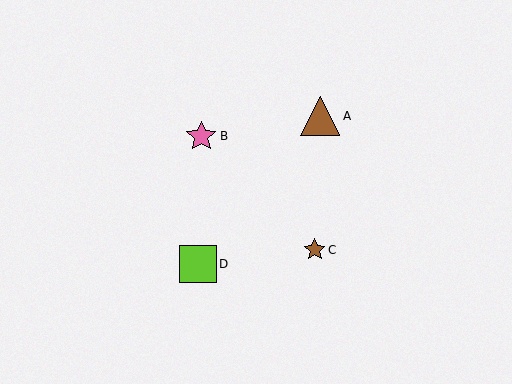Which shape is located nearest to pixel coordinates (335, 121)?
The brown triangle (labeled A) at (320, 116) is nearest to that location.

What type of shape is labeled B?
Shape B is a pink star.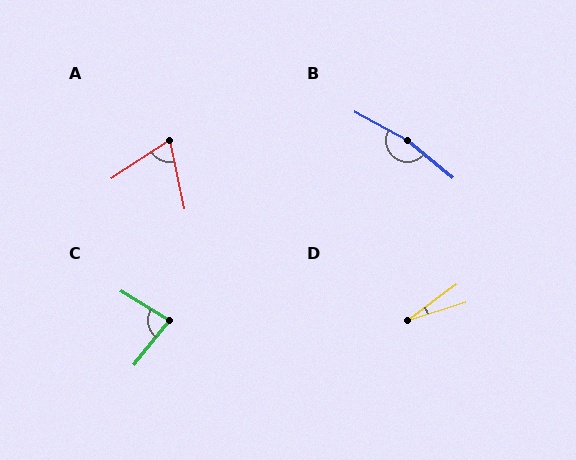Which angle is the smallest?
D, at approximately 19 degrees.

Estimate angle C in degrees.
Approximately 83 degrees.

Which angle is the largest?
B, at approximately 169 degrees.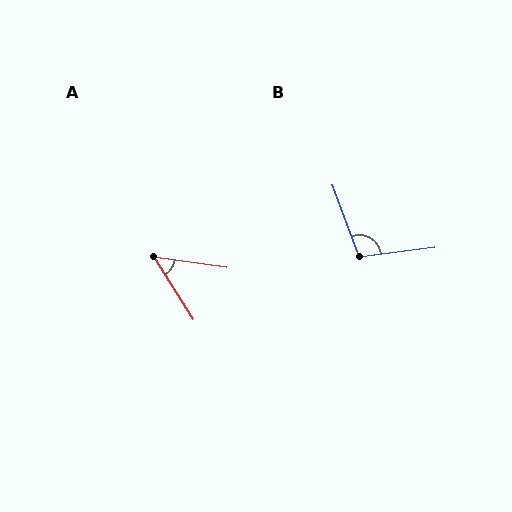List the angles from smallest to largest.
A (50°), B (103°).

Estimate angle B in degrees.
Approximately 103 degrees.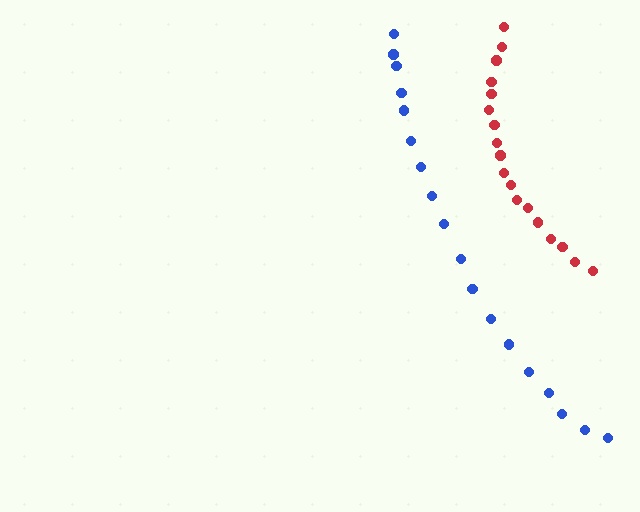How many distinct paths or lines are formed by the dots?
There are 2 distinct paths.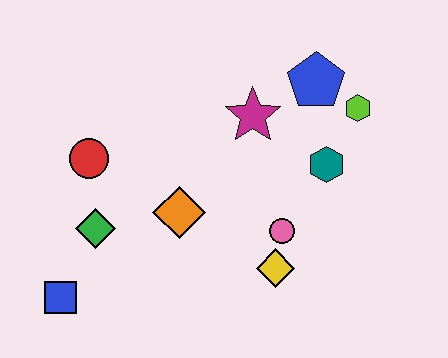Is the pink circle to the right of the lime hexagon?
No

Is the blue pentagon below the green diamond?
No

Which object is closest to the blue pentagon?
The lime hexagon is closest to the blue pentagon.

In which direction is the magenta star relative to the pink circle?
The magenta star is above the pink circle.